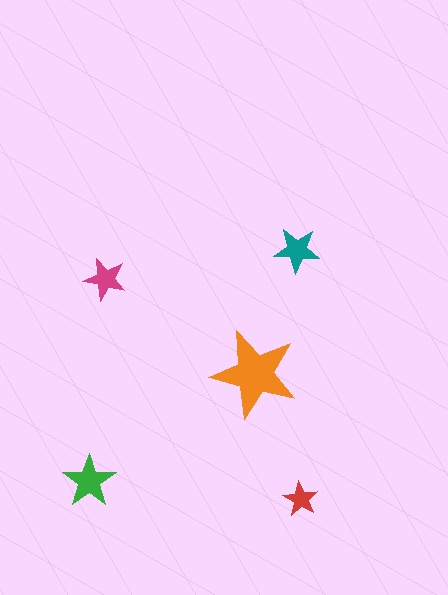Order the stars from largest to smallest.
the orange one, the green one, the teal one, the magenta one, the red one.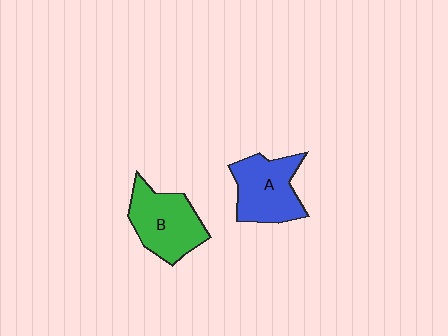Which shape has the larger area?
Shape B (green).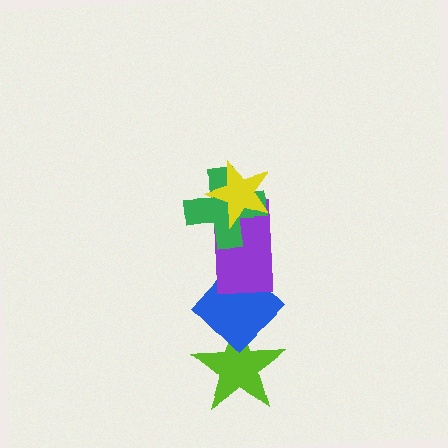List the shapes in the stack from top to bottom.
From top to bottom: the yellow star, the green cross, the purple rectangle, the blue diamond, the lime star.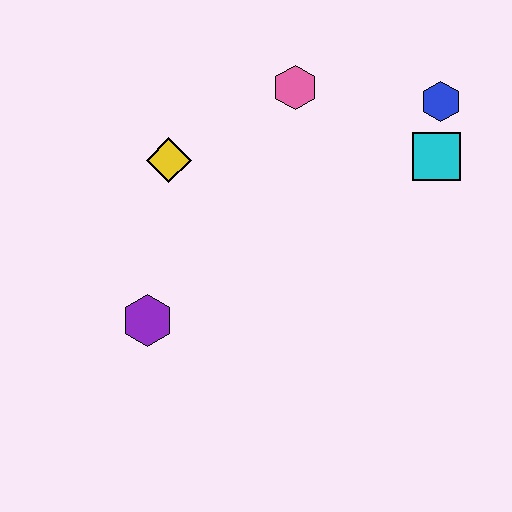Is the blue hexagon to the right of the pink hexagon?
Yes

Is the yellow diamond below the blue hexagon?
Yes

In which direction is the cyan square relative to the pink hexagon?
The cyan square is to the right of the pink hexagon.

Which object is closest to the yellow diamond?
The pink hexagon is closest to the yellow diamond.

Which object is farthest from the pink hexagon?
The purple hexagon is farthest from the pink hexagon.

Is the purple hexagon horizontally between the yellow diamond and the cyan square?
No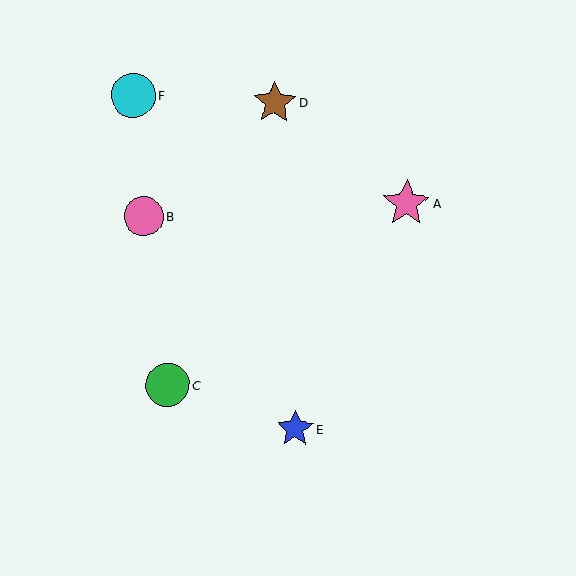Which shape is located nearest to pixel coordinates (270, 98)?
The brown star (labeled D) at (275, 102) is nearest to that location.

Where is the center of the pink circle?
The center of the pink circle is at (144, 216).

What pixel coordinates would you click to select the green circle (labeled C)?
Click at (168, 385) to select the green circle C.